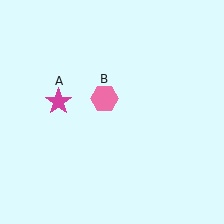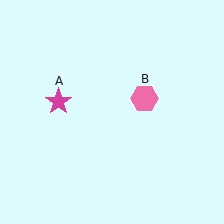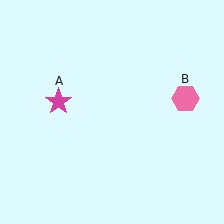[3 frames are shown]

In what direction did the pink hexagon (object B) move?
The pink hexagon (object B) moved right.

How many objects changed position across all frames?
1 object changed position: pink hexagon (object B).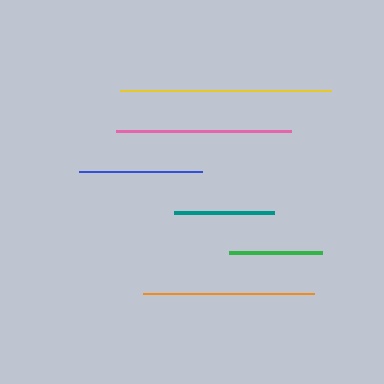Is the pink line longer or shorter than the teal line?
The pink line is longer than the teal line.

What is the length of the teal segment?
The teal segment is approximately 100 pixels long.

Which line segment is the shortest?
The green line is the shortest at approximately 93 pixels.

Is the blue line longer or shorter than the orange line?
The orange line is longer than the blue line.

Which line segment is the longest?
The yellow line is the longest at approximately 211 pixels.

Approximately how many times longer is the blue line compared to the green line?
The blue line is approximately 1.3 times the length of the green line.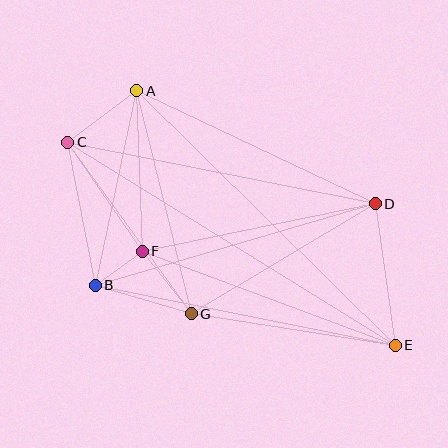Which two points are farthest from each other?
Points C and E are farthest from each other.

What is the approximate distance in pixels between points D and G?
The distance between D and G is approximately 214 pixels.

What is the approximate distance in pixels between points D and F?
The distance between D and F is approximately 238 pixels.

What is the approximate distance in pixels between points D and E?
The distance between D and E is approximately 143 pixels.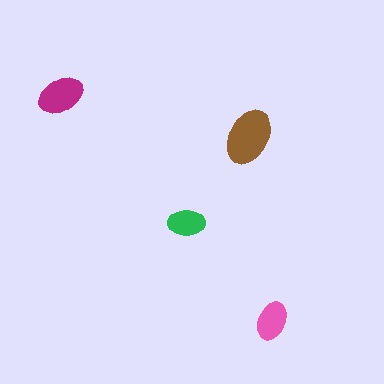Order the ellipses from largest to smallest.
the brown one, the magenta one, the pink one, the green one.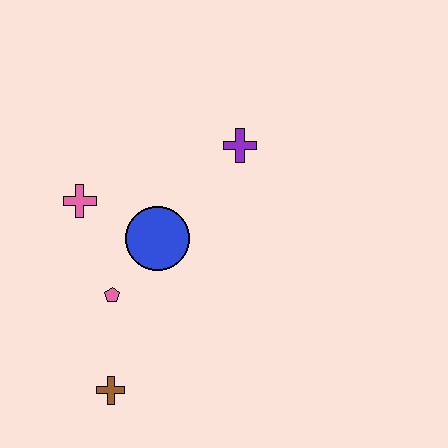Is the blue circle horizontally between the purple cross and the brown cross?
Yes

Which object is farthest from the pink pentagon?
The purple cross is farthest from the pink pentagon.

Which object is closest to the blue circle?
The pink pentagon is closest to the blue circle.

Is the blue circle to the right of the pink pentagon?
Yes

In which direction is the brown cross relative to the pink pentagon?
The brown cross is below the pink pentagon.